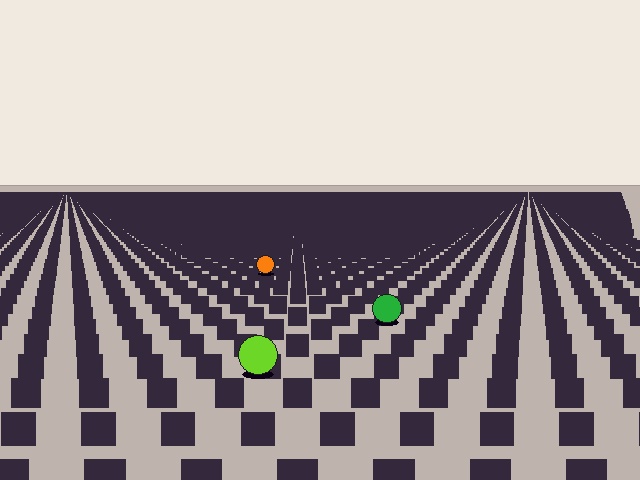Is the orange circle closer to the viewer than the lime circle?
No. The lime circle is closer — you can tell from the texture gradient: the ground texture is coarser near it.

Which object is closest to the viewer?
The lime circle is closest. The texture marks near it are larger and more spread out.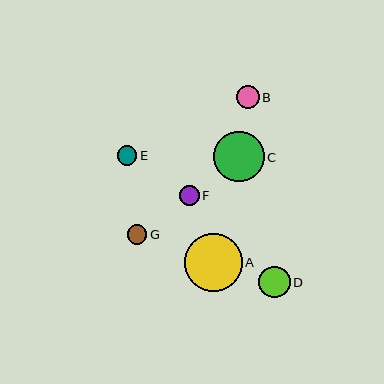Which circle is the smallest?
Circle G is the smallest with a size of approximately 19 pixels.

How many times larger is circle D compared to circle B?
Circle D is approximately 1.4 times the size of circle B.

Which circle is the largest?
Circle A is the largest with a size of approximately 57 pixels.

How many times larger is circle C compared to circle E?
Circle C is approximately 2.6 times the size of circle E.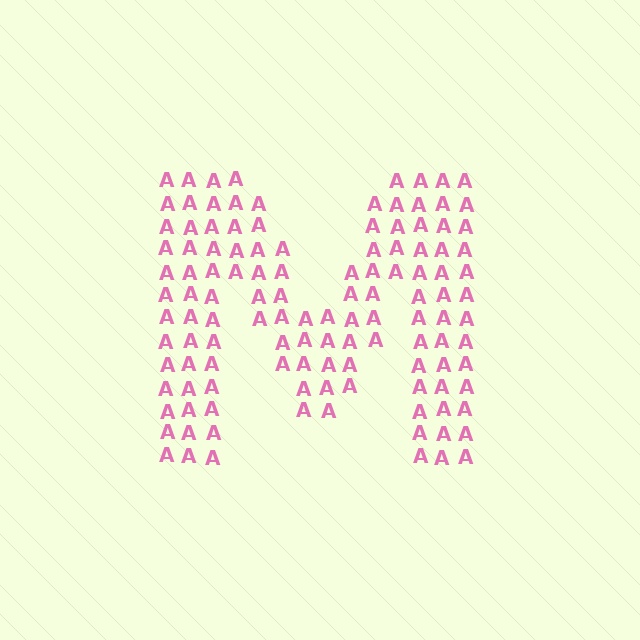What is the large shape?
The large shape is the letter M.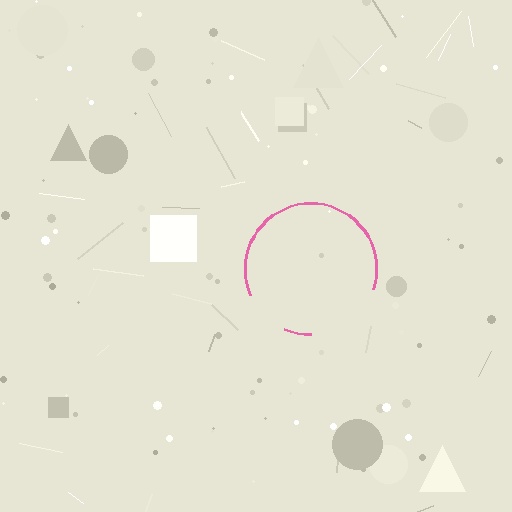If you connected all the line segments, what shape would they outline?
They would outline a circle.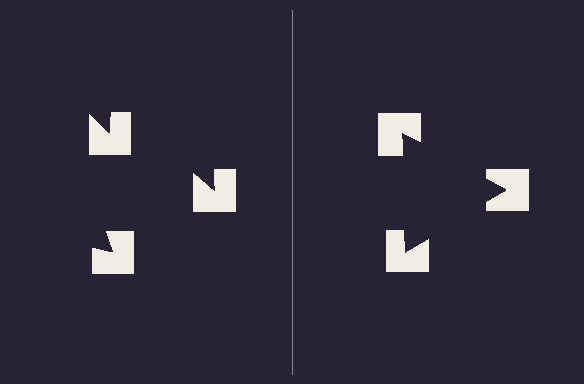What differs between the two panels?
The notched squares are positioned identically on both sides; only the wedge orientations differ. On the right they align to a triangle; on the left they are misaligned.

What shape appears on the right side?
An illusory triangle.